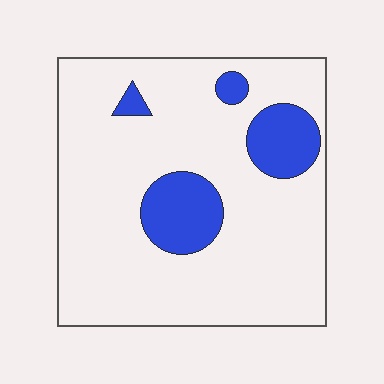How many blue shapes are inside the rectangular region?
4.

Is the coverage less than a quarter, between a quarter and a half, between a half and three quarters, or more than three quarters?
Less than a quarter.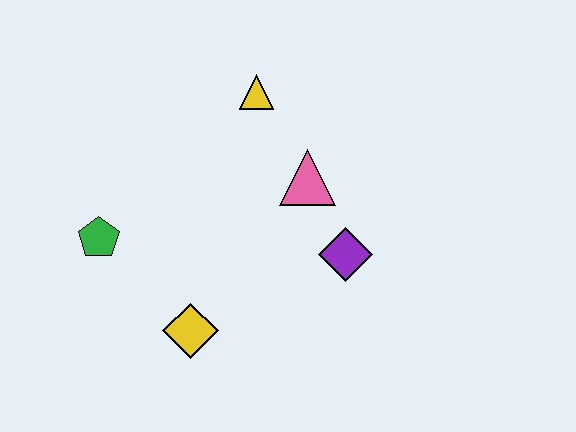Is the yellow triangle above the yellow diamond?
Yes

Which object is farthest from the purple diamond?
The green pentagon is farthest from the purple diamond.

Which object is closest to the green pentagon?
The yellow diamond is closest to the green pentagon.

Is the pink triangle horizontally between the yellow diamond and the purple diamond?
Yes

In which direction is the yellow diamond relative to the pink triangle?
The yellow diamond is below the pink triangle.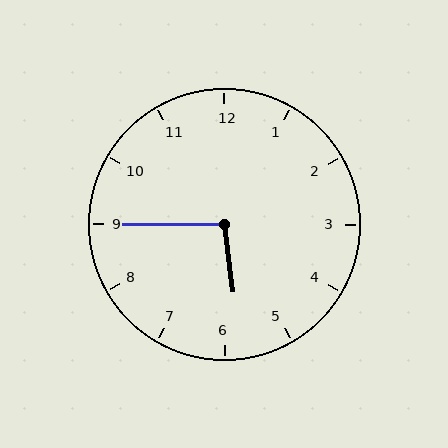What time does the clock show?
5:45.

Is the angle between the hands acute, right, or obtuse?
It is obtuse.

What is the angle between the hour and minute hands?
Approximately 98 degrees.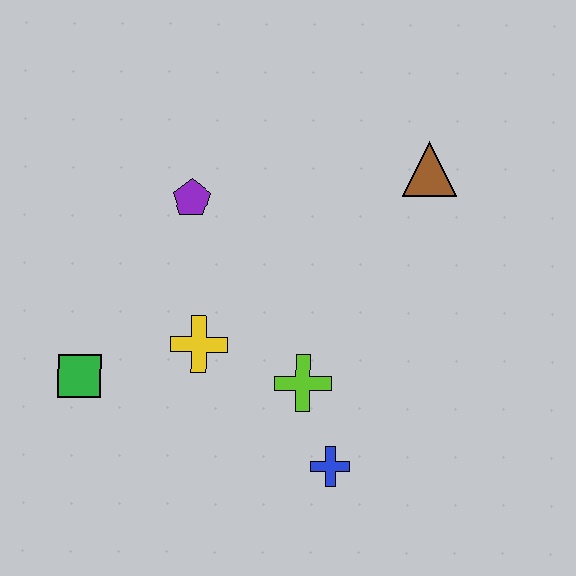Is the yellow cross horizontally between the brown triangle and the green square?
Yes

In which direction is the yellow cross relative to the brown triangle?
The yellow cross is to the left of the brown triangle.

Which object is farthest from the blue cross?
The brown triangle is farthest from the blue cross.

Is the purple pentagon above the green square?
Yes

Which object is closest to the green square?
The yellow cross is closest to the green square.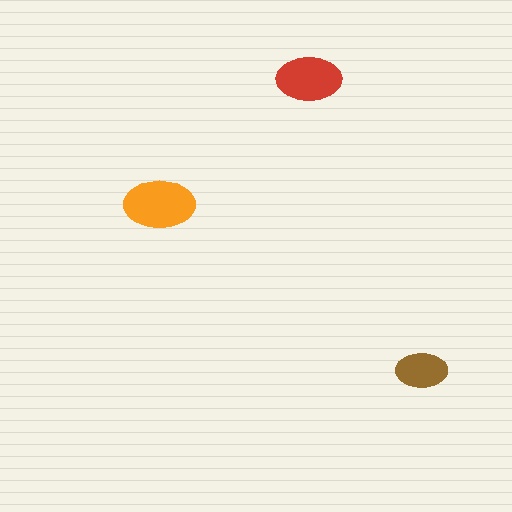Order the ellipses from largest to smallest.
the orange one, the red one, the brown one.